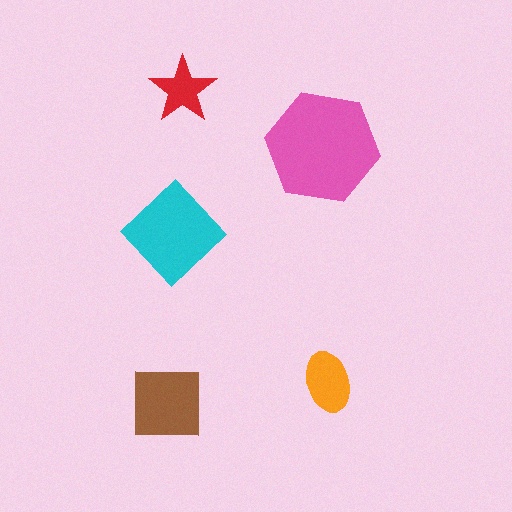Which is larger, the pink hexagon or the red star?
The pink hexagon.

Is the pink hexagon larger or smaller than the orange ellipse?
Larger.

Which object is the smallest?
The red star.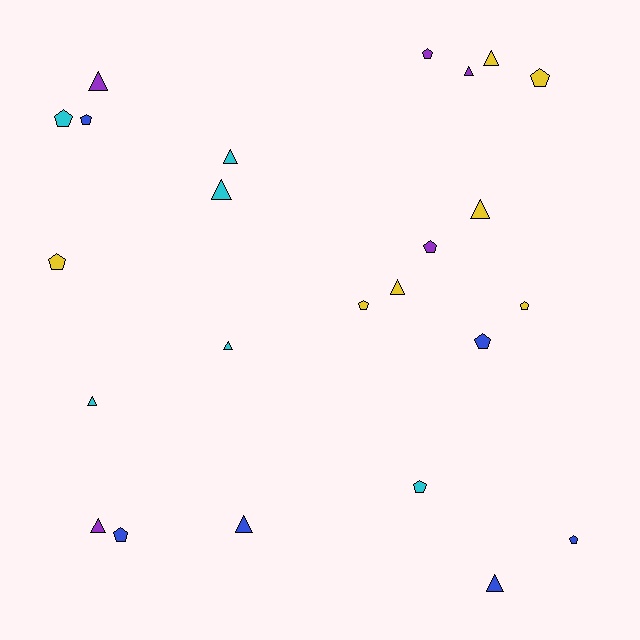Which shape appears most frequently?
Pentagon, with 12 objects.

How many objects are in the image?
There are 24 objects.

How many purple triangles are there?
There are 3 purple triangles.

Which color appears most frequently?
Yellow, with 7 objects.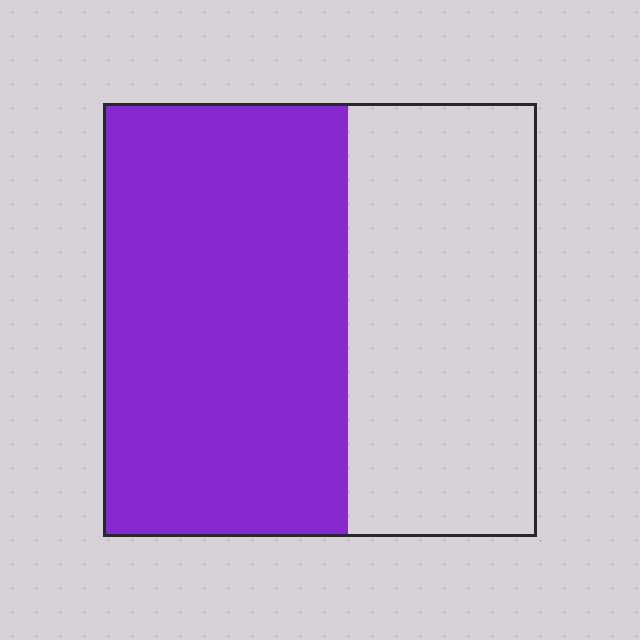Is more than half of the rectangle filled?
Yes.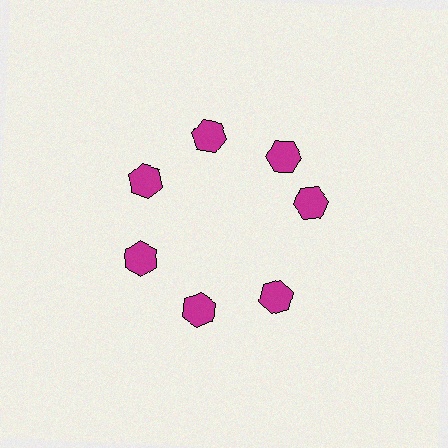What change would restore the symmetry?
The symmetry would be restored by rotating it back into even spacing with its neighbors so that all 7 hexagons sit at equal angles and equal distance from the center.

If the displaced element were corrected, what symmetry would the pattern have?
It would have 7-fold rotational symmetry — the pattern would map onto itself every 51 degrees.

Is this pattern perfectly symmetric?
No. The 7 magenta hexagons are arranged in a ring, but one element near the 3 o'clock position is rotated out of alignment along the ring, breaking the 7-fold rotational symmetry.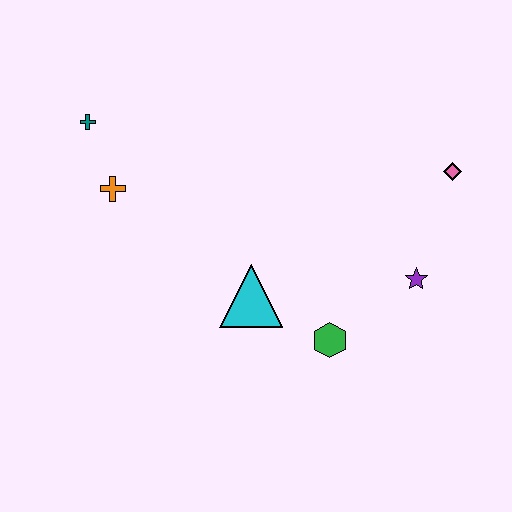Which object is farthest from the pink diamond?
The teal cross is farthest from the pink diamond.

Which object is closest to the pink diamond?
The purple star is closest to the pink diamond.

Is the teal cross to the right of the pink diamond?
No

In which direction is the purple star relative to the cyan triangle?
The purple star is to the right of the cyan triangle.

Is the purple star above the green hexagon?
Yes